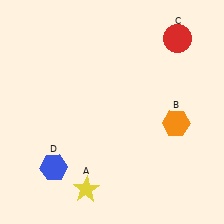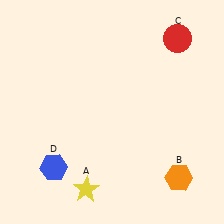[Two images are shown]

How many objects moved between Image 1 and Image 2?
1 object moved between the two images.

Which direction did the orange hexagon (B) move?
The orange hexagon (B) moved down.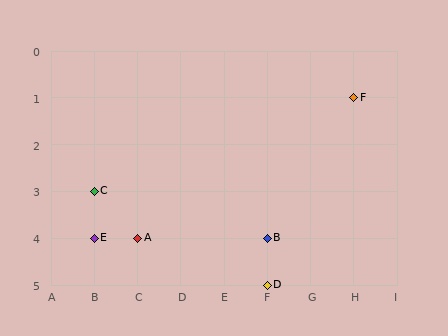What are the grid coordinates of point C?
Point C is at grid coordinates (B, 3).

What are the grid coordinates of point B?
Point B is at grid coordinates (F, 4).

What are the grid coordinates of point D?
Point D is at grid coordinates (F, 5).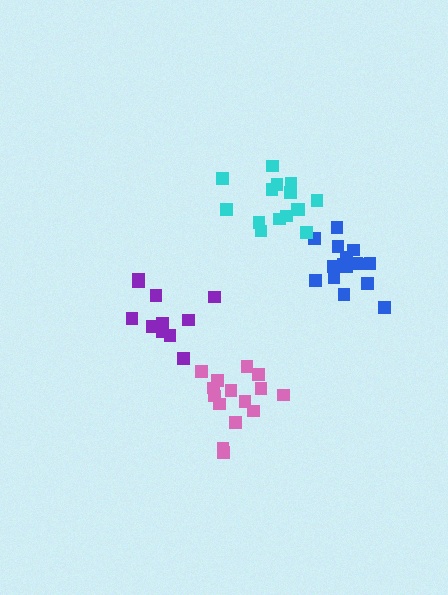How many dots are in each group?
Group 1: 17 dots, Group 2: 15 dots, Group 3: 15 dots, Group 4: 11 dots (58 total).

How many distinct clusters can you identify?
There are 4 distinct clusters.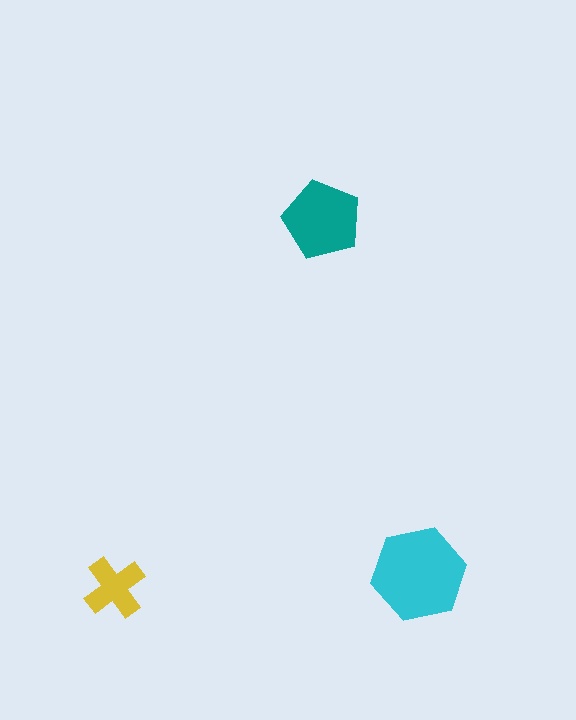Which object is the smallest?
The yellow cross.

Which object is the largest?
The cyan hexagon.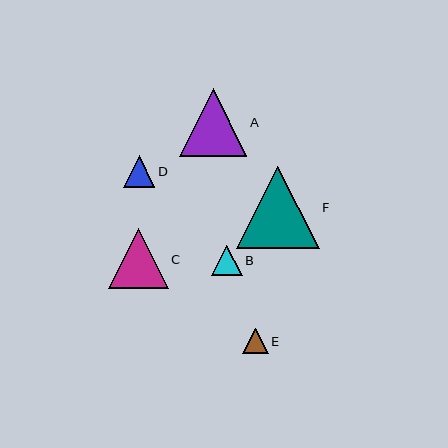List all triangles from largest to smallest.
From largest to smallest: F, A, C, D, B, E.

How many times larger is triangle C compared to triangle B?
Triangle C is approximately 1.9 times the size of triangle B.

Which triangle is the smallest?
Triangle E is the smallest with a size of approximately 26 pixels.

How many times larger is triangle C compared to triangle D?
Triangle C is approximately 1.9 times the size of triangle D.